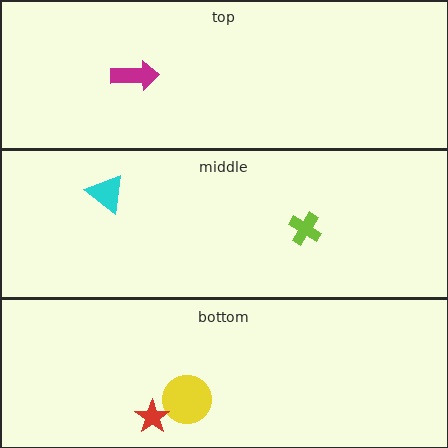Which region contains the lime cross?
The middle region.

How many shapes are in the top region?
1.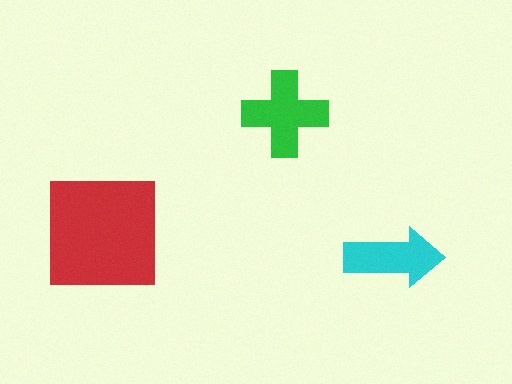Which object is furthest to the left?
The red square is leftmost.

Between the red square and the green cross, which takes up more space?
The red square.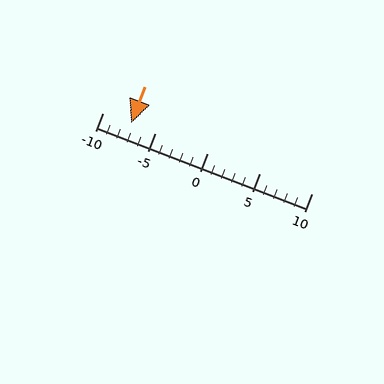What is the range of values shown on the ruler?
The ruler shows values from -10 to 10.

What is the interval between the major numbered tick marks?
The major tick marks are spaced 5 units apart.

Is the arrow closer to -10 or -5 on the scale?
The arrow is closer to -5.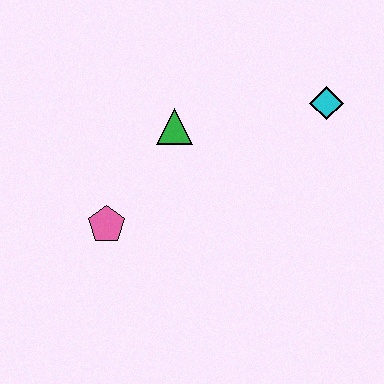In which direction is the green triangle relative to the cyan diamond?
The green triangle is to the left of the cyan diamond.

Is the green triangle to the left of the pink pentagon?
No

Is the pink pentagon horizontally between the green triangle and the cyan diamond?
No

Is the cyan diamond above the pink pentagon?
Yes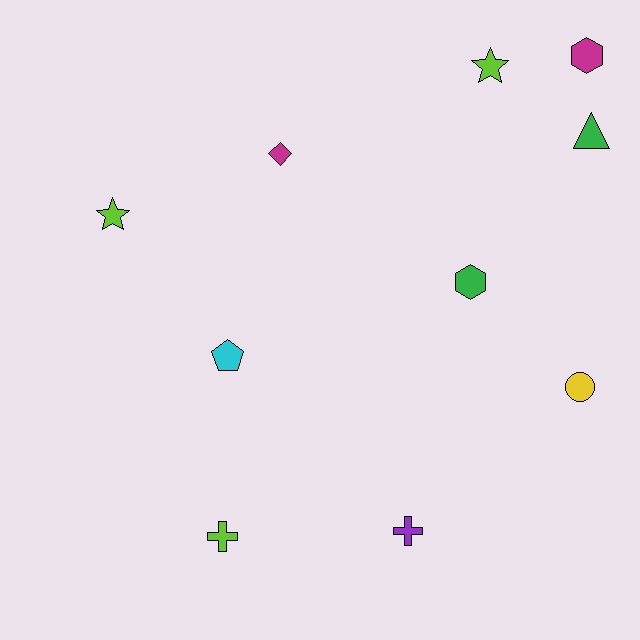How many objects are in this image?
There are 10 objects.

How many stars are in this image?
There are 2 stars.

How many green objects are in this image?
There are 2 green objects.